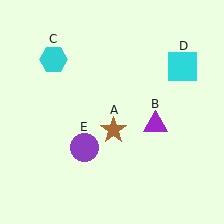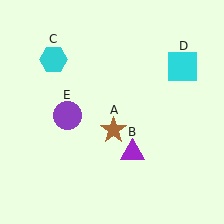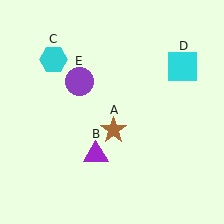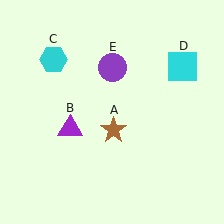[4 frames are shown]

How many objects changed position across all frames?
2 objects changed position: purple triangle (object B), purple circle (object E).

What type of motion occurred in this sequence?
The purple triangle (object B), purple circle (object E) rotated clockwise around the center of the scene.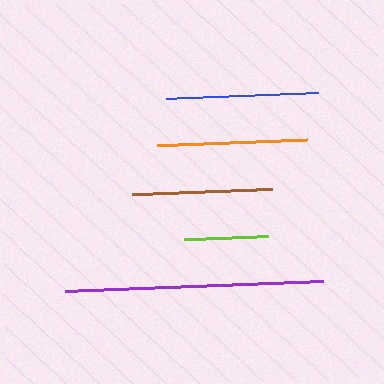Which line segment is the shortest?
The lime line is the shortest at approximately 84 pixels.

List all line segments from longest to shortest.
From longest to shortest: purple, blue, orange, brown, lime.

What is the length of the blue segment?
The blue segment is approximately 152 pixels long.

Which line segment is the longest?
The purple line is the longest at approximately 258 pixels.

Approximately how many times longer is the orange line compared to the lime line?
The orange line is approximately 1.8 times the length of the lime line.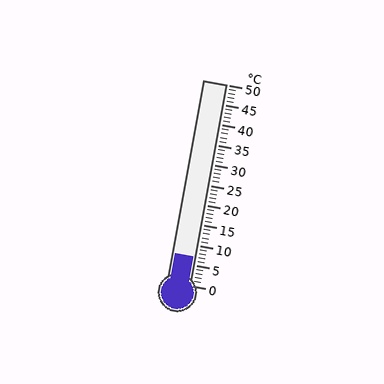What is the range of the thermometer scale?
The thermometer scale ranges from 0°C to 50°C.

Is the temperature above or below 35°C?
The temperature is below 35°C.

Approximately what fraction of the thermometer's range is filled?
The thermometer is filled to approximately 15% of its range.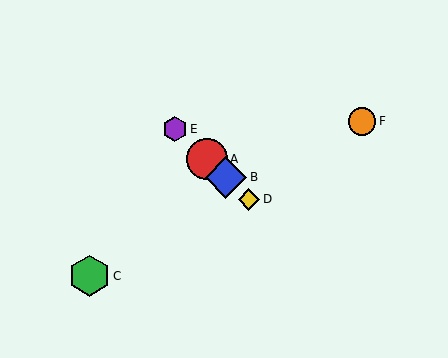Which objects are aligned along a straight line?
Objects A, B, D, E are aligned along a straight line.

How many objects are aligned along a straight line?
4 objects (A, B, D, E) are aligned along a straight line.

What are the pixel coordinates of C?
Object C is at (90, 276).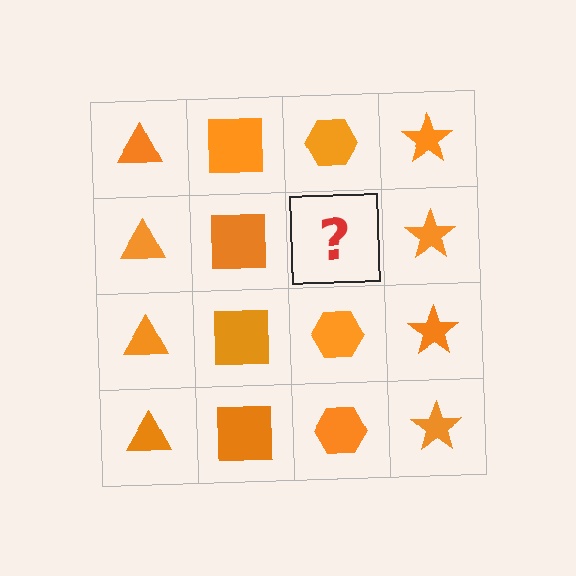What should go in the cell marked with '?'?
The missing cell should contain an orange hexagon.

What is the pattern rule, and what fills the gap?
The rule is that each column has a consistent shape. The gap should be filled with an orange hexagon.